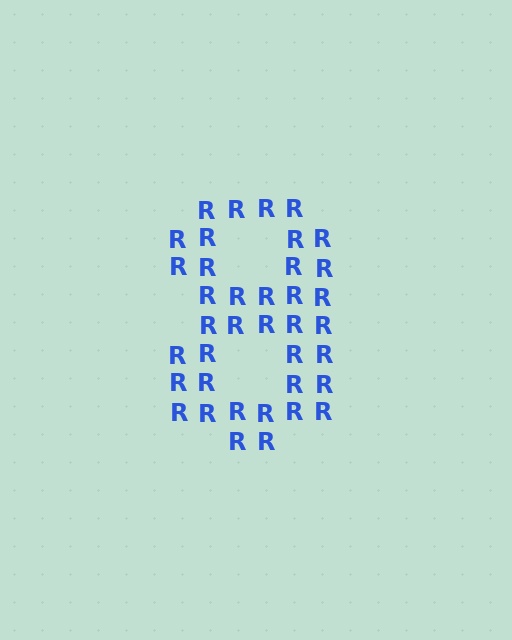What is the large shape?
The large shape is the digit 8.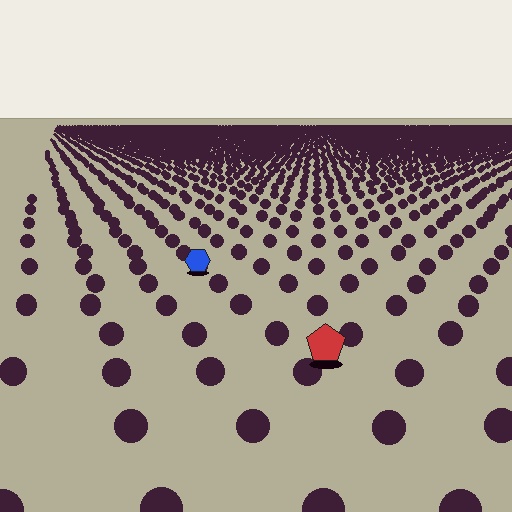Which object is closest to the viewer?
The red pentagon is closest. The texture marks near it are larger and more spread out.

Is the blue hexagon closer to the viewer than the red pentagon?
No. The red pentagon is closer — you can tell from the texture gradient: the ground texture is coarser near it.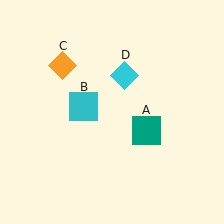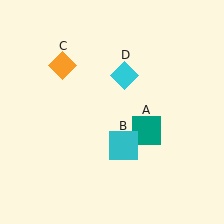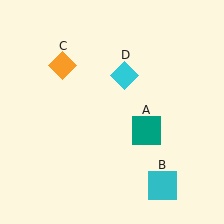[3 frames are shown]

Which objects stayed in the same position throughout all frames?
Teal square (object A) and orange diamond (object C) and cyan diamond (object D) remained stationary.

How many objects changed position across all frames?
1 object changed position: cyan square (object B).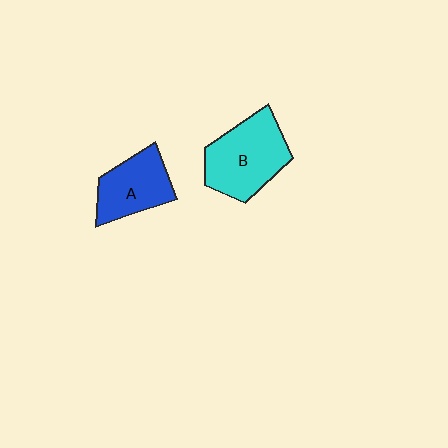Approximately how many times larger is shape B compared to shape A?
Approximately 1.3 times.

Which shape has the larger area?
Shape B (cyan).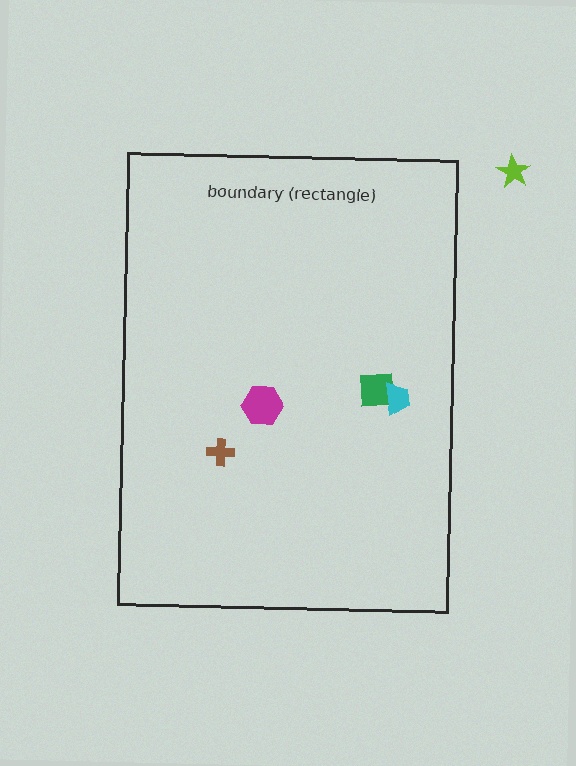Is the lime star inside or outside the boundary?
Outside.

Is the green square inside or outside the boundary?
Inside.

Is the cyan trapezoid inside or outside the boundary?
Inside.